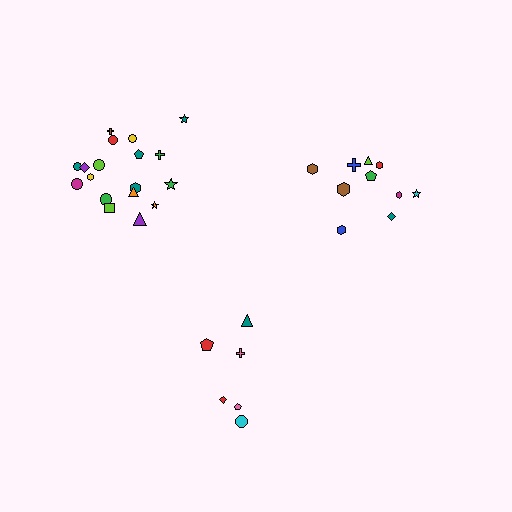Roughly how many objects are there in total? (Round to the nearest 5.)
Roughly 35 objects in total.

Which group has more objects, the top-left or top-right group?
The top-left group.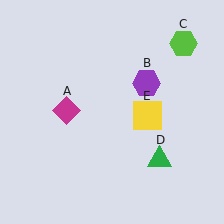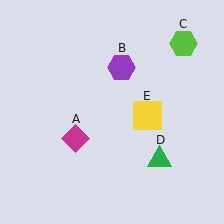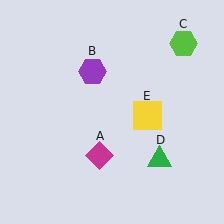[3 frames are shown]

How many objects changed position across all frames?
2 objects changed position: magenta diamond (object A), purple hexagon (object B).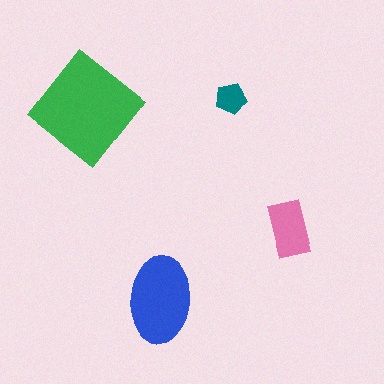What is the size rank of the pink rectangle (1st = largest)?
3rd.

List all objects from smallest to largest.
The teal pentagon, the pink rectangle, the blue ellipse, the green diamond.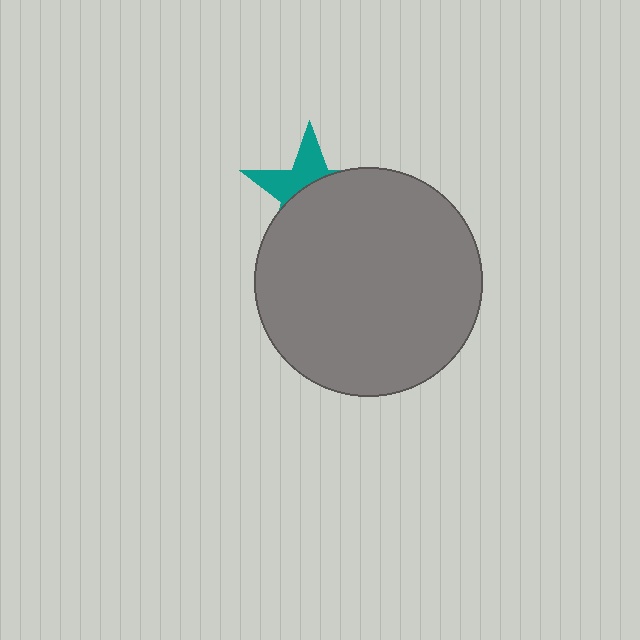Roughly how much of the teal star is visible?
A small part of it is visible (roughly 38%).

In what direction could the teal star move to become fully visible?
The teal star could move up. That would shift it out from behind the gray circle entirely.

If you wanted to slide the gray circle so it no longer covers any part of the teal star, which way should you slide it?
Slide it down — that is the most direct way to separate the two shapes.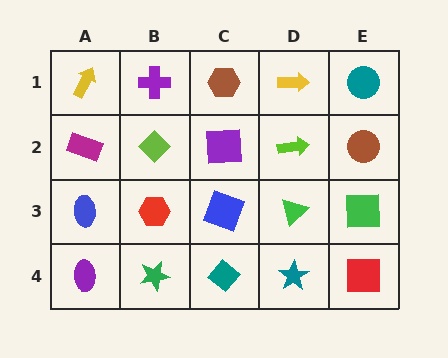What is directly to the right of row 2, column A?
A lime diamond.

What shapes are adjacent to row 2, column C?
A brown hexagon (row 1, column C), a blue square (row 3, column C), a lime diamond (row 2, column B), a lime arrow (row 2, column D).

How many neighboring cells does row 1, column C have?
3.